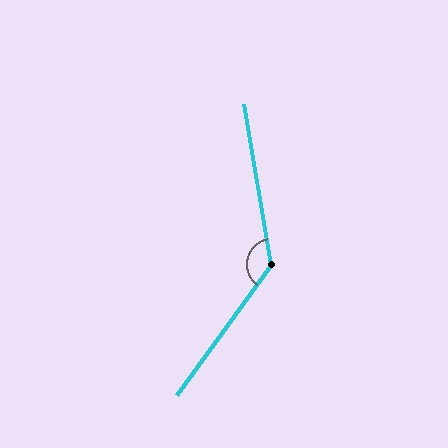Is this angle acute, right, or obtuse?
It is obtuse.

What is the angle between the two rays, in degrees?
Approximately 134 degrees.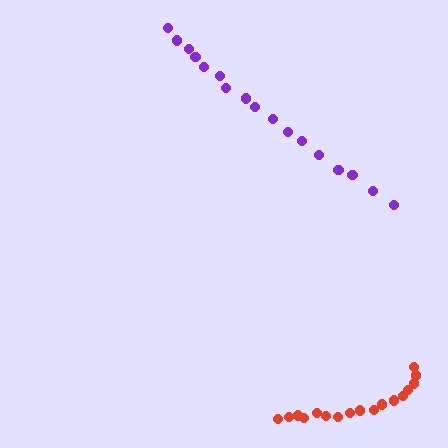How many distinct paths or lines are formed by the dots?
There are 2 distinct paths.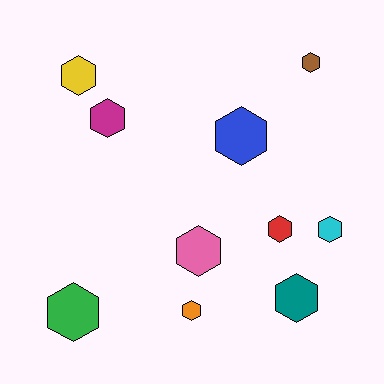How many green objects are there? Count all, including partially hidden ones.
There is 1 green object.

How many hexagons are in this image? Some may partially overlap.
There are 10 hexagons.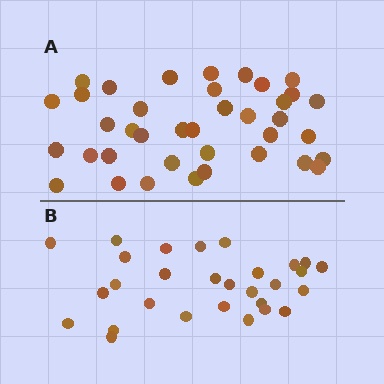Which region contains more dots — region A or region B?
Region A (the top region) has more dots.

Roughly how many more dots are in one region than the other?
Region A has roughly 8 or so more dots than region B.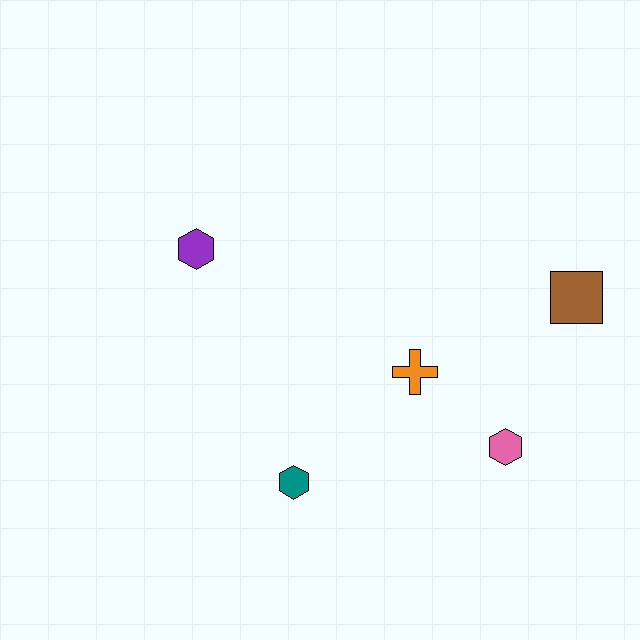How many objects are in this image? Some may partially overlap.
There are 5 objects.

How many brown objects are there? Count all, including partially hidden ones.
There is 1 brown object.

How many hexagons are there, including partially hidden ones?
There are 3 hexagons.